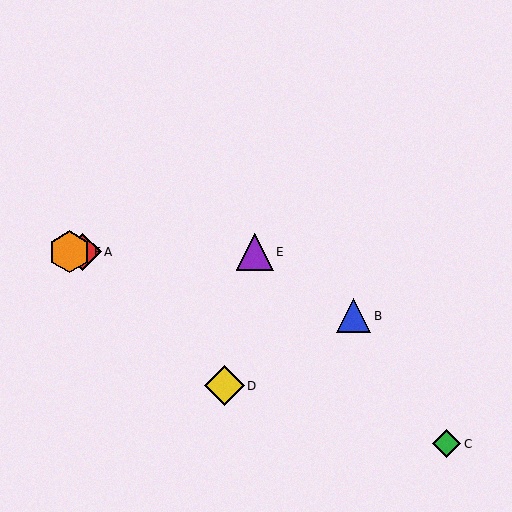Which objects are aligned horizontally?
Objects A, E, F are aligned horizontally.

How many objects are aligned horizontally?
3 objects (A, E, F) are aligned horizontally.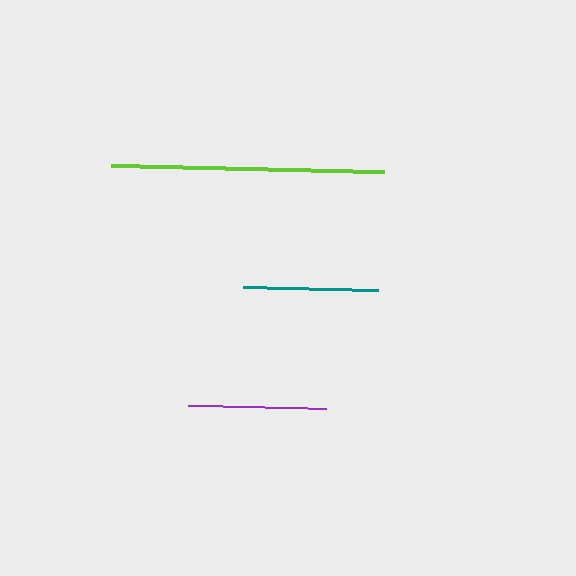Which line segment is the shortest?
The teal line is the shortest at approximately 134 pixels.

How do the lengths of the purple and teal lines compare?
The purple and teal lines are approximately the same length.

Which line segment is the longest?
The lime line is the longest at approximately 272 pixels.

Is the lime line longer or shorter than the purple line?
The lime line is longer than the purple line.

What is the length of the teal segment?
The teal segment is approximately 134 pixels long.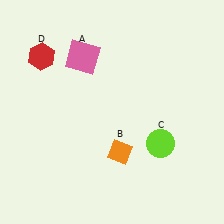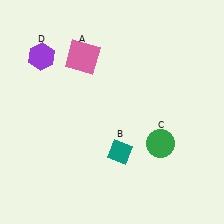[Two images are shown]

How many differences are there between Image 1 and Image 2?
There are 3 differences between the two images.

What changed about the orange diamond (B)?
In Image 1, B is orange. In Image 2, it changed to teal.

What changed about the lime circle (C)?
In Image 1, C is lime. In Image 2, it changed to green.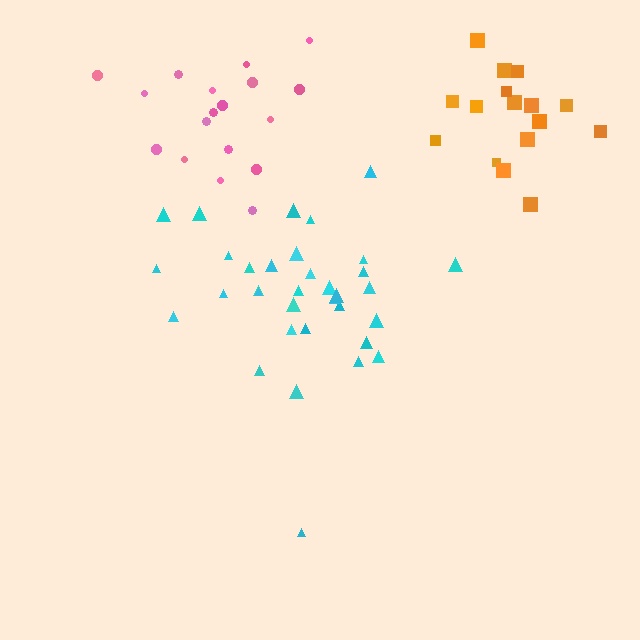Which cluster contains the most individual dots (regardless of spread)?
Cyan (34).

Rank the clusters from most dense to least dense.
cyan, orange, pink.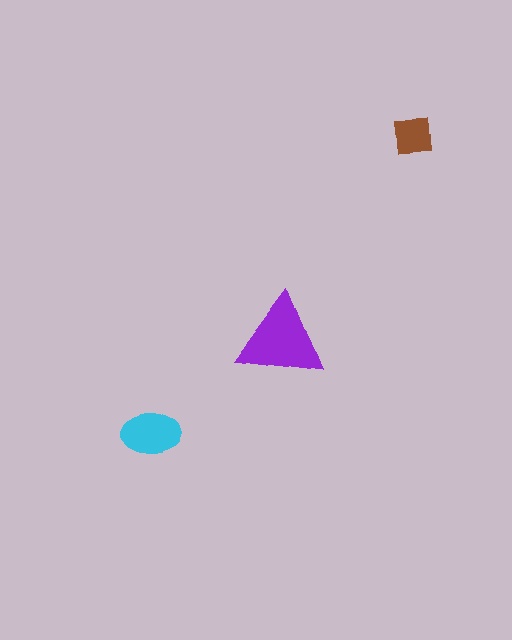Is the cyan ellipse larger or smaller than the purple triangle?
Smaller.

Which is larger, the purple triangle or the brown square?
The purple triangle.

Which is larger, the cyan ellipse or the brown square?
The cyan ellipse.